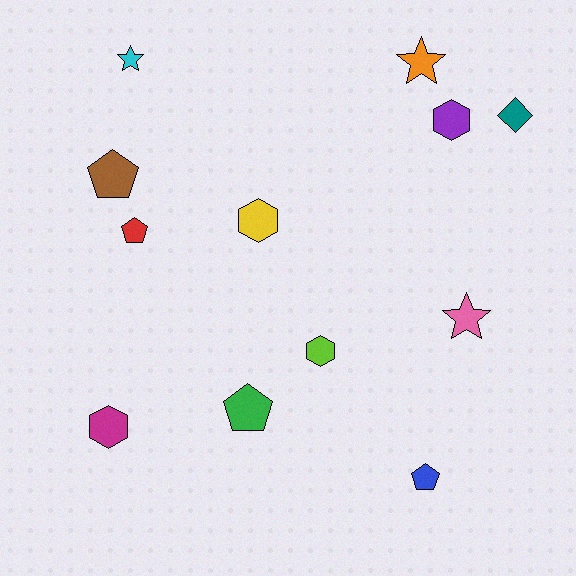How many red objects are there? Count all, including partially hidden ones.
There is 1 red object.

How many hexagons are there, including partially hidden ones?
There are 4 hexagons.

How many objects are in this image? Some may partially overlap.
There are 12 objects.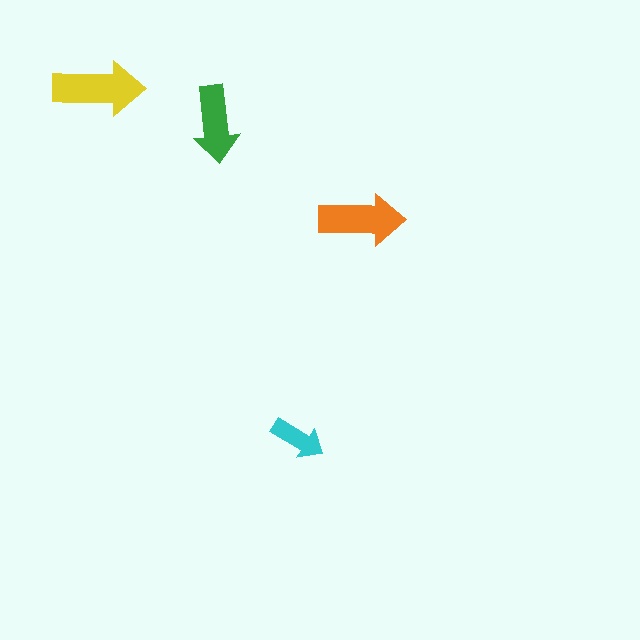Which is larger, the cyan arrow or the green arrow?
The green one.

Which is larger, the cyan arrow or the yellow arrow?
The yellow one.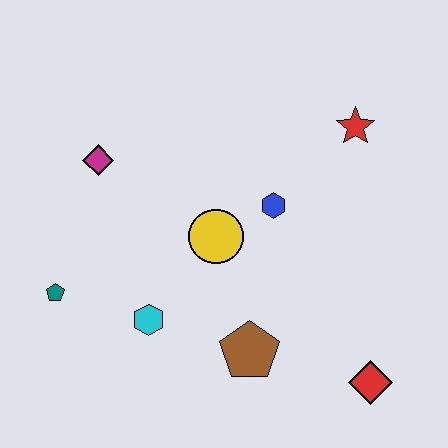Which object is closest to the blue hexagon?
The yellow circle is closest to the blue hexagon.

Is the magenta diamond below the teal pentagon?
No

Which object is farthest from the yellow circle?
The red diamond is farthest from the yellow circle.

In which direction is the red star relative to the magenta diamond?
The red star is to the right of the magenta diamond.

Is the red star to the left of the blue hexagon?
No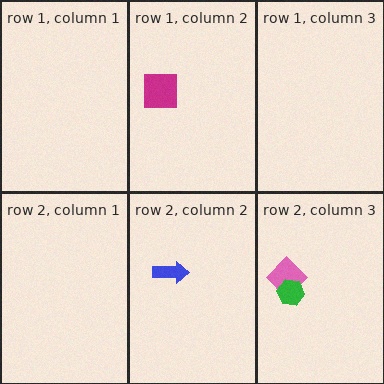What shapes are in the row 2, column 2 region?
The blue arrow.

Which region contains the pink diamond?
The row 2, column 3 region.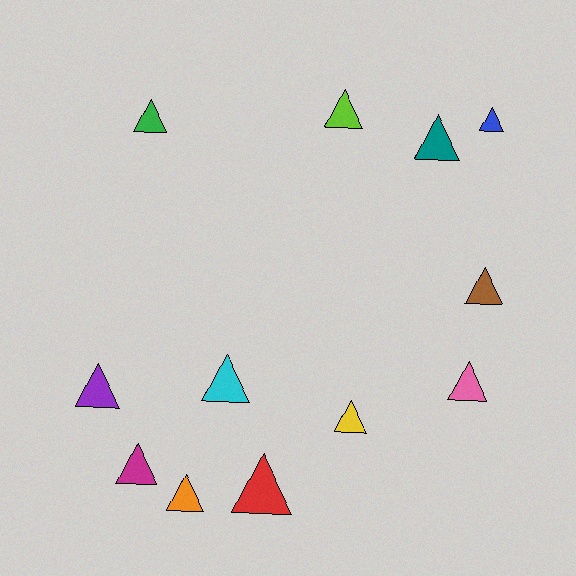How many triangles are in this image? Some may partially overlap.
There are 12 triangles.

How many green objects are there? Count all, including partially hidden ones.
There is 1 green object.